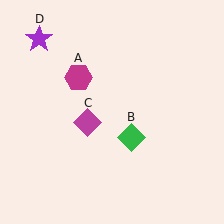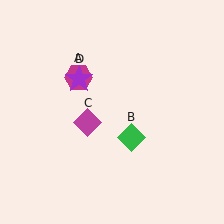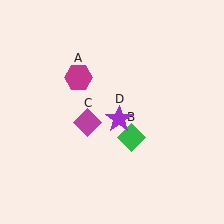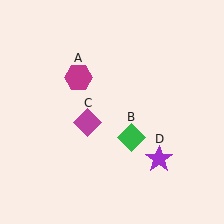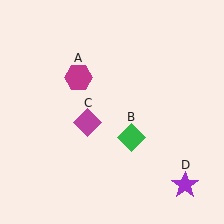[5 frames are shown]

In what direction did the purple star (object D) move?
The purple star (object D) moved down and to the right.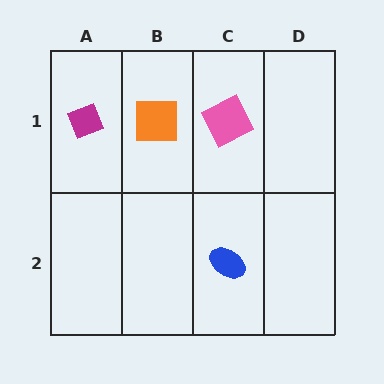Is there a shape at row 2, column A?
No, that cell is empty.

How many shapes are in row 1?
3 shapes.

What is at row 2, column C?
A blue ellipse.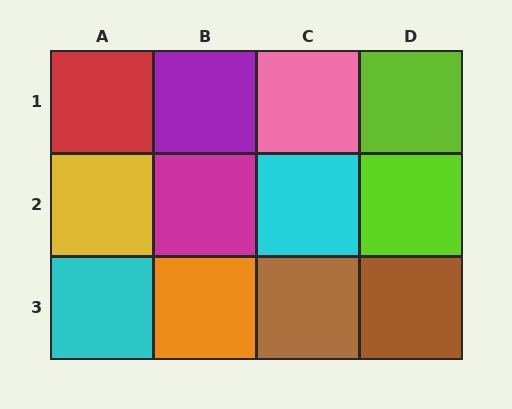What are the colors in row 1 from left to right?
Red, purple, pink, lime.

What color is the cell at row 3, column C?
Brown.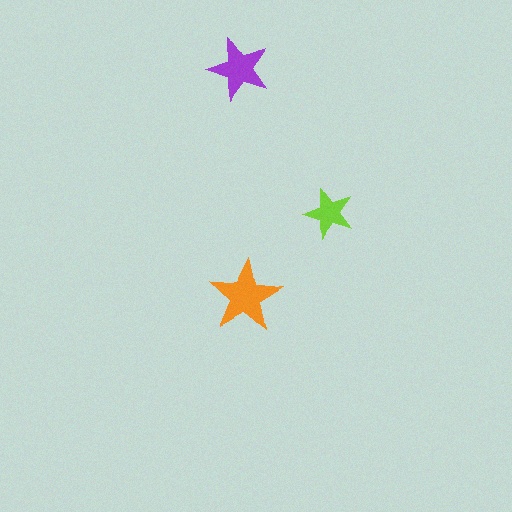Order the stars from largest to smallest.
the orange one, the purple one, the lime one.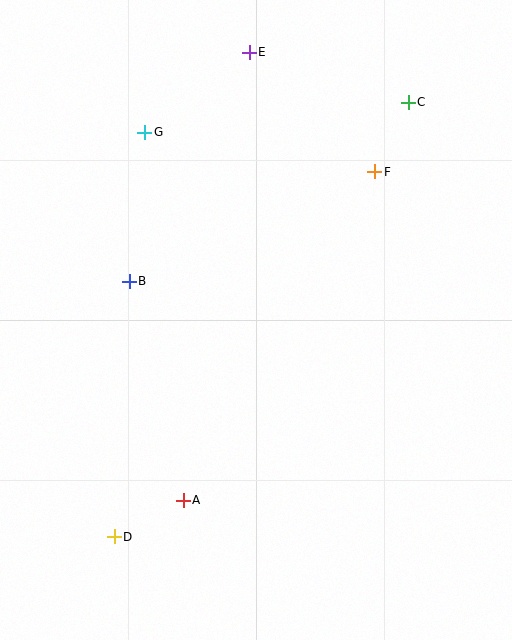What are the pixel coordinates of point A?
Point A is at (183, 500).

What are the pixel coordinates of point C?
Point C is at (408, 102).